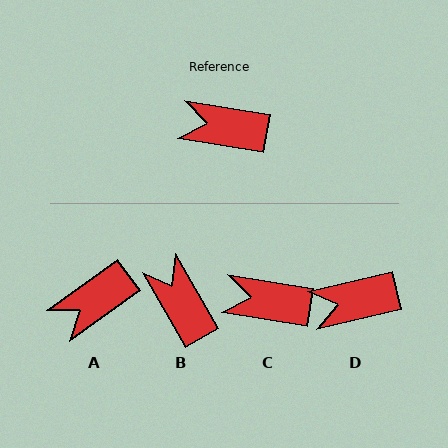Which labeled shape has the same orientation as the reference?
C.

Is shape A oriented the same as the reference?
No, it is off by about 45 degrees.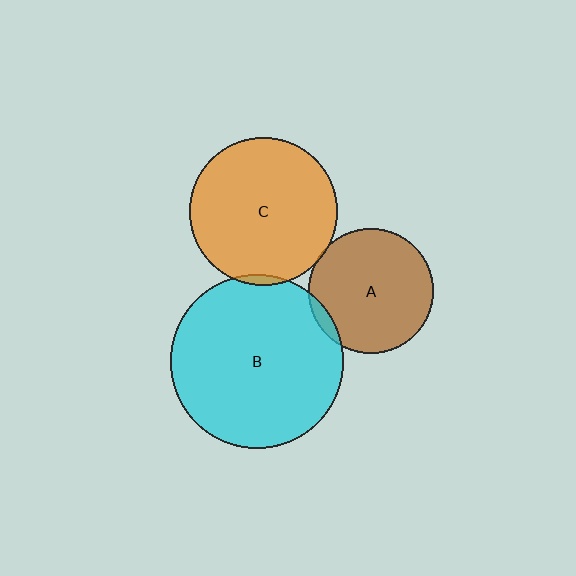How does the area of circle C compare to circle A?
Approximately 1.4 times.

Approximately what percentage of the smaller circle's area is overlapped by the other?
Approximately 5%.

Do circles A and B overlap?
Yes.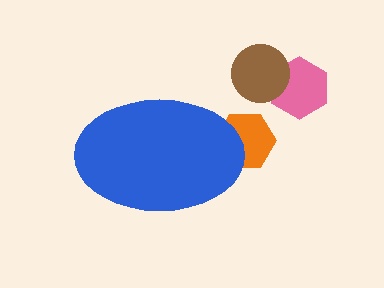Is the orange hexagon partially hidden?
Yes, the orange hexagon is partially hidden behind the blue ellipse.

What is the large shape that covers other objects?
A blue ellipse.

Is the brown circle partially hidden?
No, the brown circle is fully visible.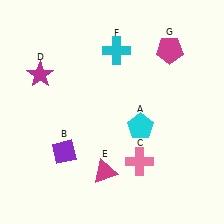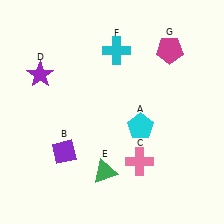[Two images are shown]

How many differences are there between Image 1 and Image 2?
There are 2 differences between the two images.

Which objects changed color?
D changed from magenta to purple. E changed from magenta to green.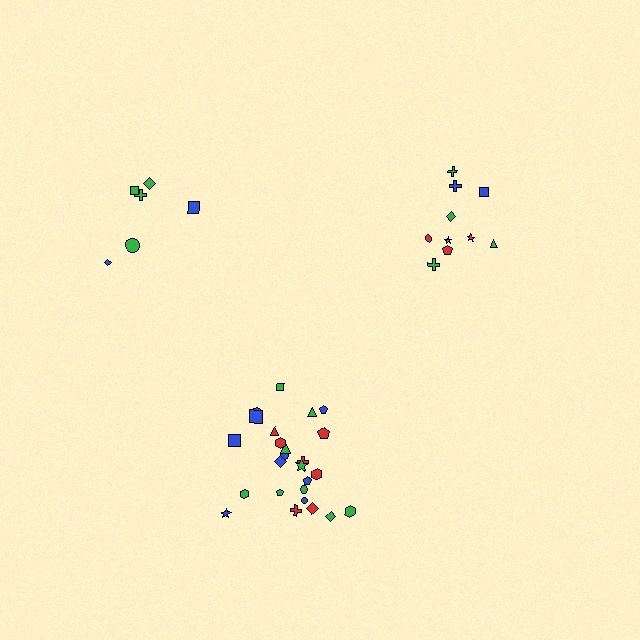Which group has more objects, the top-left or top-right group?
The top-right group.